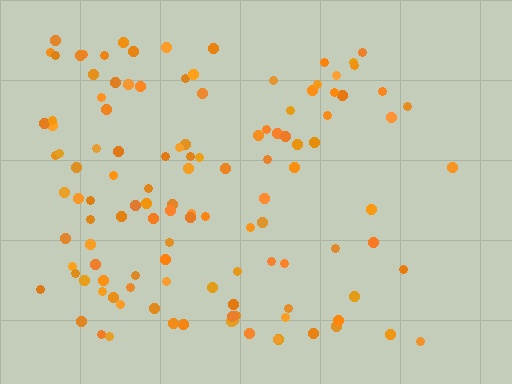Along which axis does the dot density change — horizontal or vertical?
Horizontal.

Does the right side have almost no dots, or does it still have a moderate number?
Still a moderate number, just noticeably fewer than the left.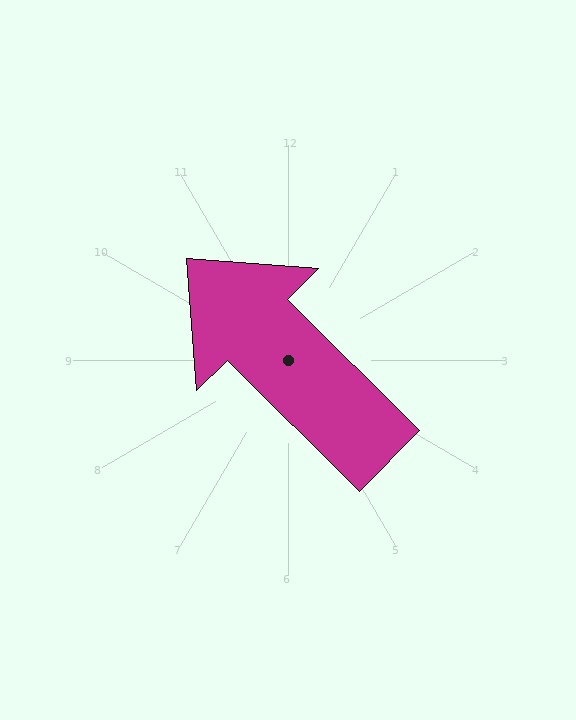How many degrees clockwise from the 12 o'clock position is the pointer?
Approximately 315 degrees.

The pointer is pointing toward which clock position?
Roughly 10 o'clock.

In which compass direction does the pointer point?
Northwest.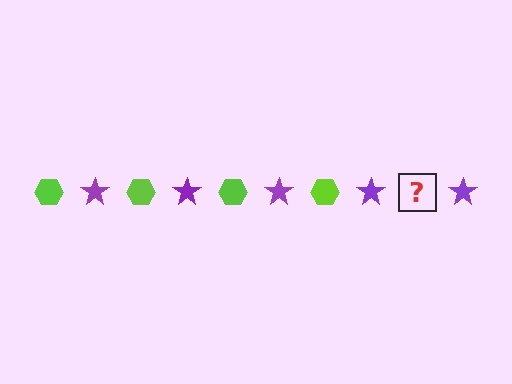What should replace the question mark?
The question mark should be replaced with a lime hexagon.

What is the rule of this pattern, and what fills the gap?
The rule is that the pattern alternates between lime hexagon and purple star. The gap should be filled with a lime hexagon.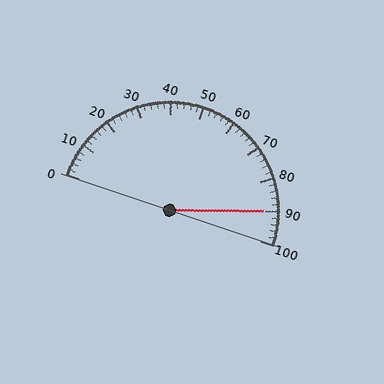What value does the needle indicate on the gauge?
The needle indicates approximately 90.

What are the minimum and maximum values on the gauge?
The gauge ranges from 0 to 100.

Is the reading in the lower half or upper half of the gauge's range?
The reading is in the upper half of the range (0 to 100).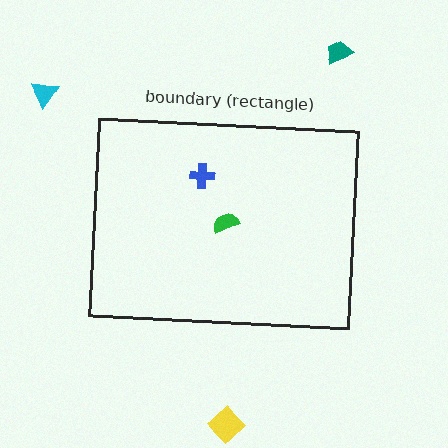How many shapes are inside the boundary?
2 inside, 3 outside.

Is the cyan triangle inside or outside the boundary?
Outside.